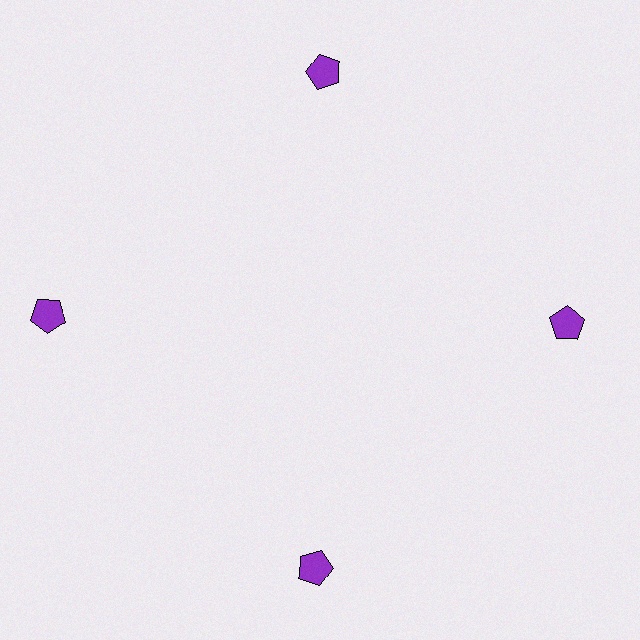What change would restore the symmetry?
The symmetry would be restored by moving it inward, back onto the ring so that all 4 pentagons sit at equal angles and equal distance from the center.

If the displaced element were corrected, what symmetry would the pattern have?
It would have 4-fold rotational symmetry — the pattern would map onto itself every 90 degrees.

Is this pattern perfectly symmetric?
No. The 4 purple pentagons are arranged in a ring, but one element near the 9 o'clock position is pushed outward from the center, breaking the 4-fold rotational symmetry.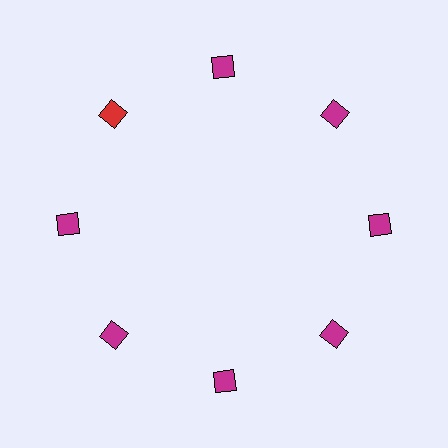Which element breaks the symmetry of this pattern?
The red diamond at roughly the 10 o'clock position breaks the symmetry. All other shapes are magenta diamonds.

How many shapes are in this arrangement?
There are 8 shapes arranged in a ring pattern.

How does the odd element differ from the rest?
It has a different color: red instead of magenta.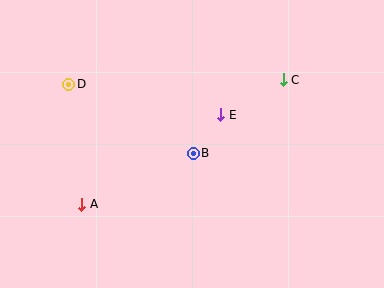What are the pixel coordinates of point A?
Point A is at (82, 204).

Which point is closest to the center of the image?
Point B at (193, 153) is closest to the center.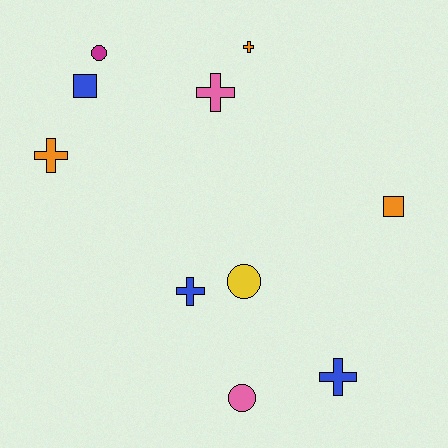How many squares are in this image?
There are 2 squares.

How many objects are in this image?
There are 10 objects.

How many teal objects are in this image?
There are no teal objects.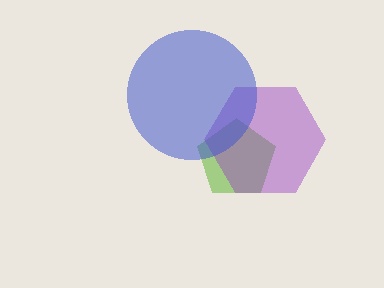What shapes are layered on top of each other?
The layered shapes are: a lime pentagon, a purple hexagon, a blue circle.